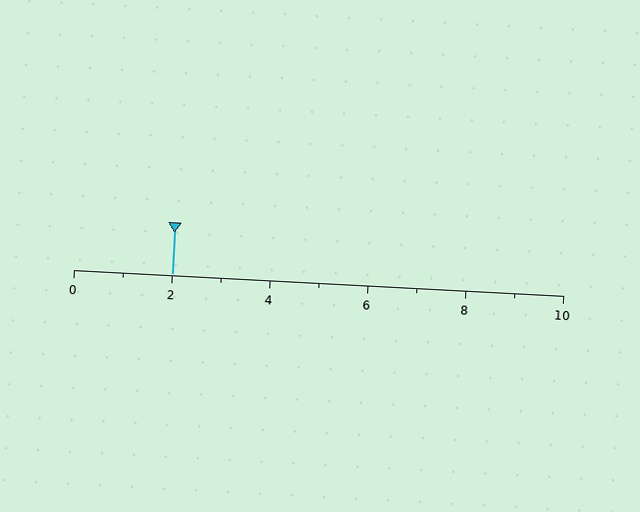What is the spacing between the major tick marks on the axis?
The major ticks are spaced 2 apart.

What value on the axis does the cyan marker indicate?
The marker indicates approximately 2.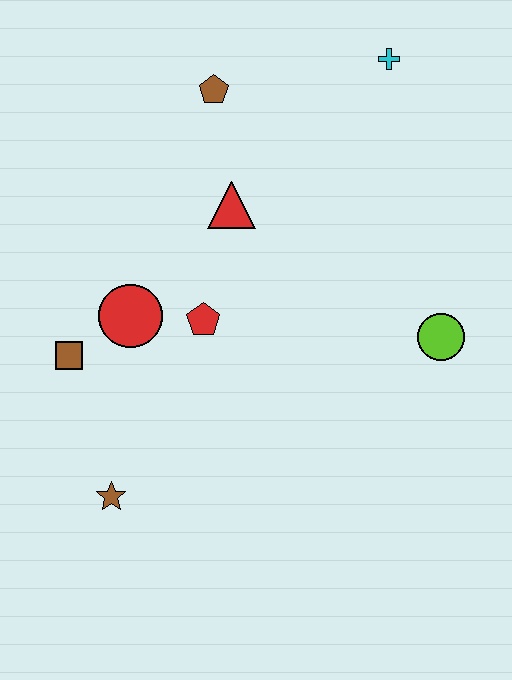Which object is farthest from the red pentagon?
The cyan cross is farthest from the red pentagon.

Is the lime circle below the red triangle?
Yes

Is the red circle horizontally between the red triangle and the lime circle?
No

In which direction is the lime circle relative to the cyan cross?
The lime circle is below the cyan cross.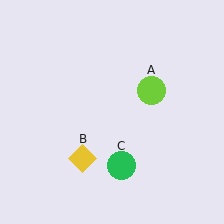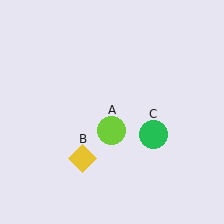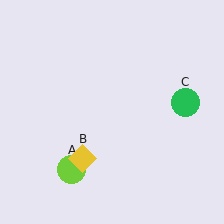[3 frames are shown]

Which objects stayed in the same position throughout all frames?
Yellow diamond (object B) remained stationary.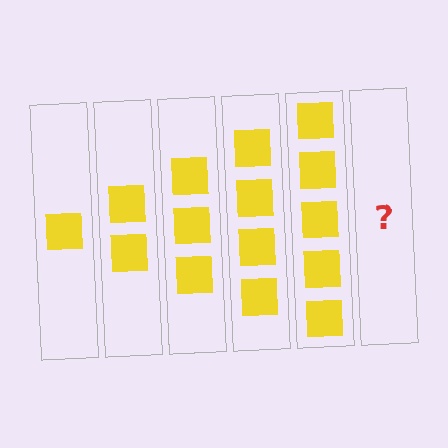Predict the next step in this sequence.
The next step is 6 squares.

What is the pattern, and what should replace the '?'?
The pattern is that each step adds one more square. The '?' should be 6 squares.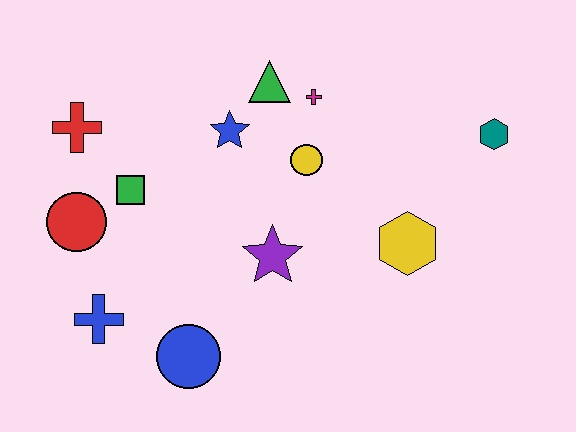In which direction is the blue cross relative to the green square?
The blue cross is below the green square.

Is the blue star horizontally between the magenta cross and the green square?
Yes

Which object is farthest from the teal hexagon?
The blue cross is farthest from the teal hexagon.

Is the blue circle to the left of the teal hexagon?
Yes